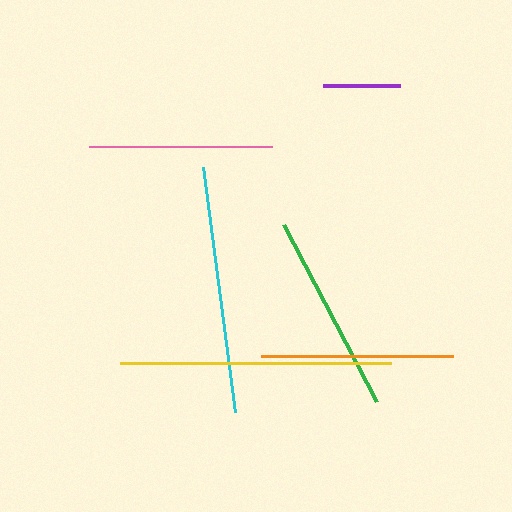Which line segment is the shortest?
The purple line is the shortest at approximately 77 pixels.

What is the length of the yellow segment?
The yellow segment is approximately 270 pixels long.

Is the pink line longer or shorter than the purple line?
The pink line is longer than the purple line.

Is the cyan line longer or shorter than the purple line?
The cyan line is longer than the purple line.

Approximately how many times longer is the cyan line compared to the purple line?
The cyan line is approximately 3.2 times the length of the purple line.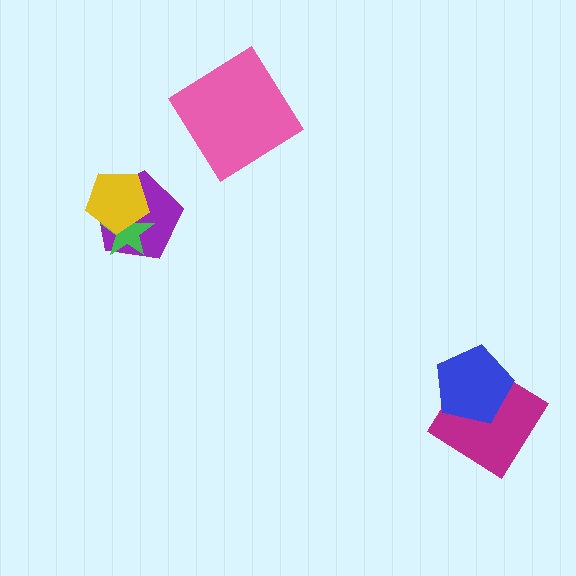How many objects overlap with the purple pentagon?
2 objects overlap with the purple pentagon.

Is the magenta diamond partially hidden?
Yes, it is partially covered by another shape.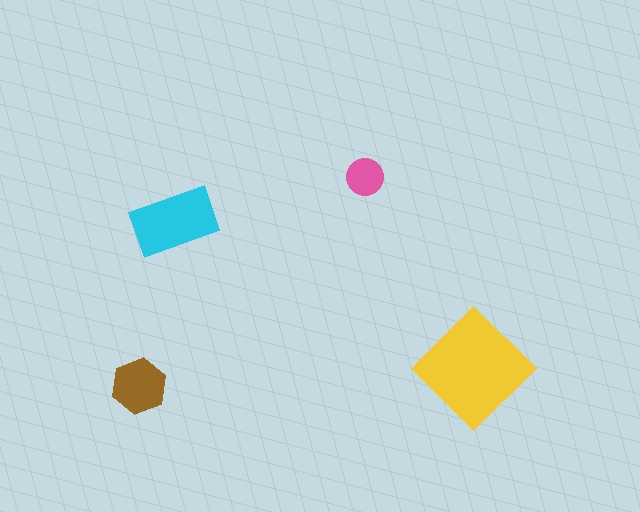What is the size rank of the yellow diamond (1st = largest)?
1st.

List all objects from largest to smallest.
The yellow diamond, the cyan rectangle, the brown hexagon, the pink circle.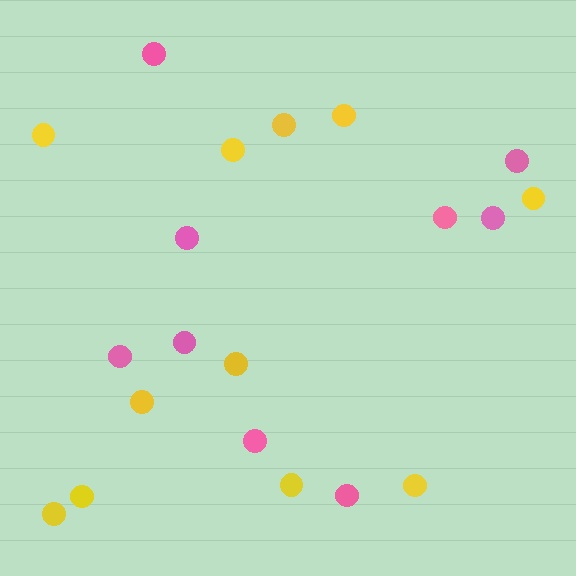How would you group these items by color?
There are 2 groups: one group of yellow circles (11) and one group of pink circles (9).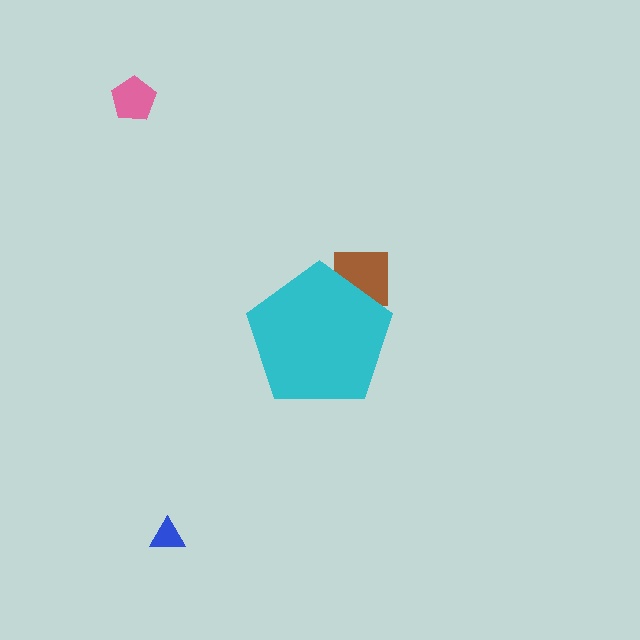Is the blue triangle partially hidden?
No, the blue triangle is fully visible.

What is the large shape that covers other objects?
A cyan pentagon.